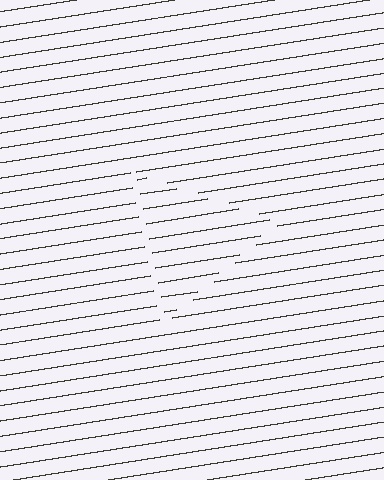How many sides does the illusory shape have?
3 sides — the line-ends trace a triangle.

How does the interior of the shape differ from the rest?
The interior of the shape contains the same grating, shifted by half a period — the contour is defined by the phase discontinuity where line-ends from the inner and outer gratings abut.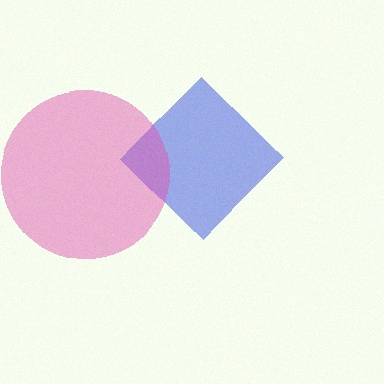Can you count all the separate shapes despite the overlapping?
Yes, there are 2 separate shapes.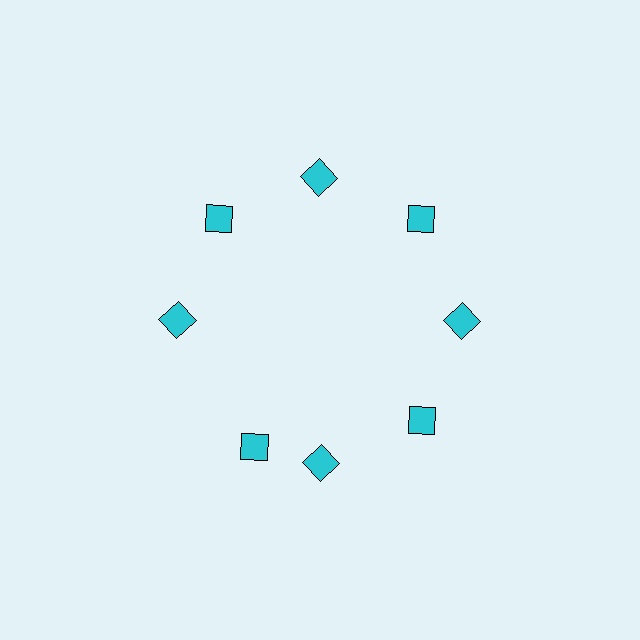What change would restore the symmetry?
The symmetry would be restored by rotating it back into even spacing with its neighbors so that all 8 squares sit at equal angles and equal distance from the center.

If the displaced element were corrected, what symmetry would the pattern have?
It would have 8-fold rotational symmetry — the pattern would map onto itself every 45 degrees.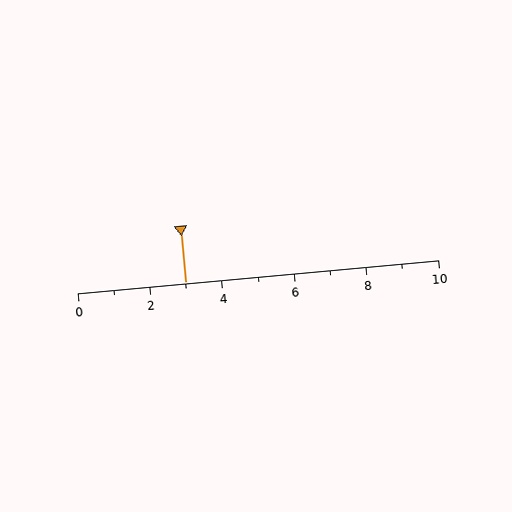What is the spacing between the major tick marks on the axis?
The major ticks are spaced 2 apart.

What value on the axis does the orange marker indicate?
The marker indicates approximately 3.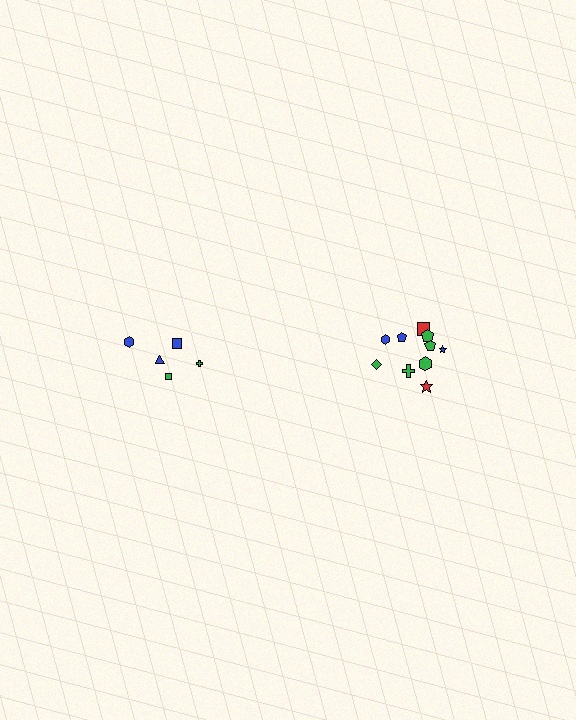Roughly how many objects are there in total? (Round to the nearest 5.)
Roughly 15 objects in total.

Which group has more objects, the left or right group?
The right group.